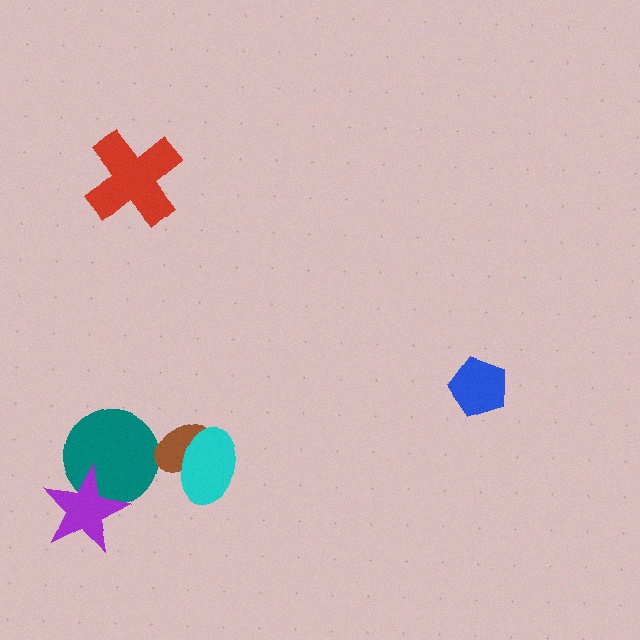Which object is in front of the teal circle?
The purple star is in front of the teal circle.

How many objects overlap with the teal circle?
1 object overlaps with the teal circle.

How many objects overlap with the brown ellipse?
1 object overlaps with the brown ellipse.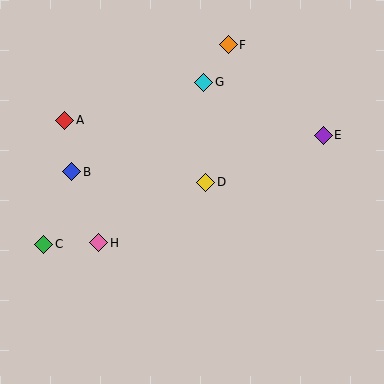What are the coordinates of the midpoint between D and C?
The midpoint between D and C is at (125, 213).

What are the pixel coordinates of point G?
Point G is at (204, 82).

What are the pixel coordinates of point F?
Point F is at (228, 45).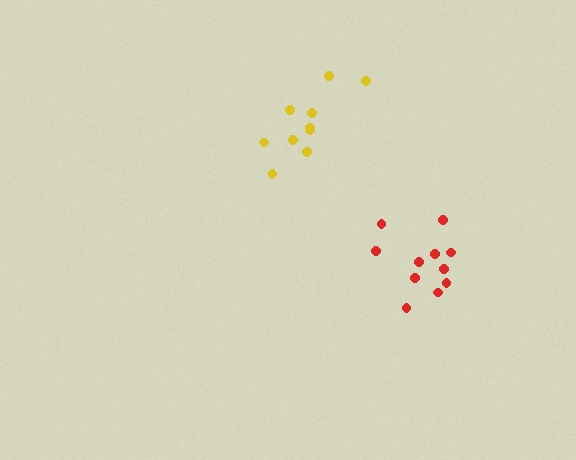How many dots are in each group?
Group 1: 11 dots, Group 2: 10 dots (21 total).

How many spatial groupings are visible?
There are 2 spatial groupings.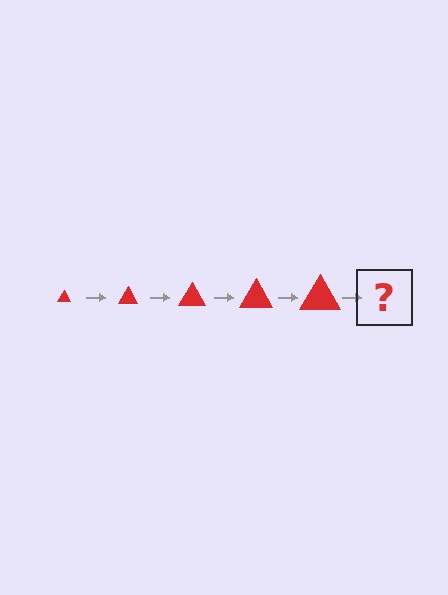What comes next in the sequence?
The next element should be a red triangle, larger than the previous one.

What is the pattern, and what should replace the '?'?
The pattern is that the triangle gets progressively larger each step. The '?' should be a red triangle, larger than the previous one.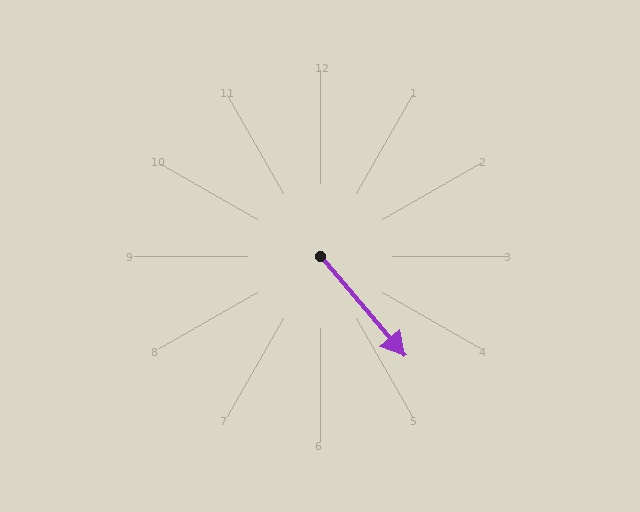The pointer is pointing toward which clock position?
Roughly 5 o'clock.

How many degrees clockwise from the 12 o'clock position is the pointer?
Approximately 140 degrees.